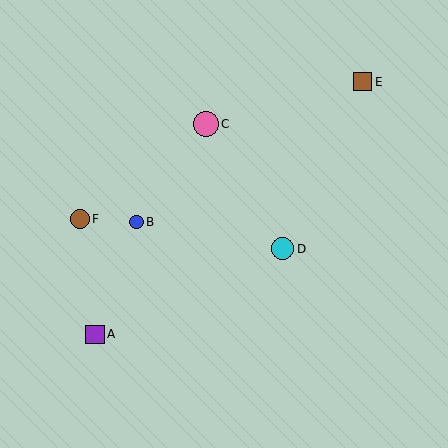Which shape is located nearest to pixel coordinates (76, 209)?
The brown circle (labeled F) at (80, 219) is nearest to that location.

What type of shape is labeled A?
Shape A is a purple square.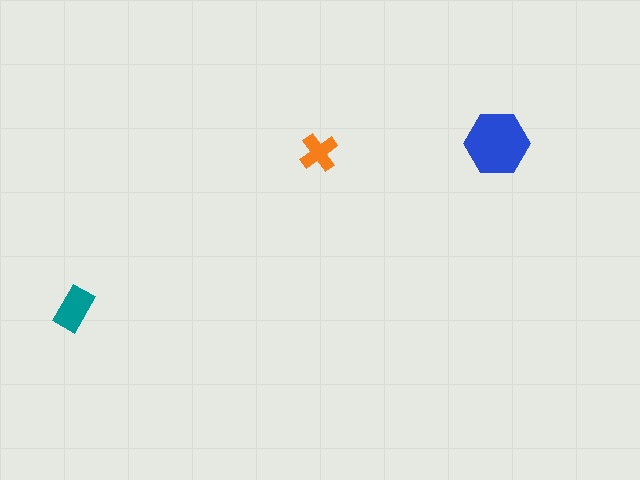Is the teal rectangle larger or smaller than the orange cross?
Larger.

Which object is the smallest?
The orange cross.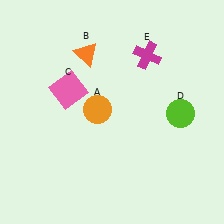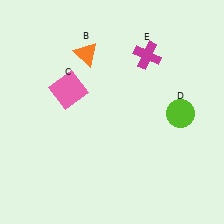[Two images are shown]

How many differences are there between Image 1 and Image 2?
There is 1 difference between the two images.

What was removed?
The orange circle (A) was removed in Image 2.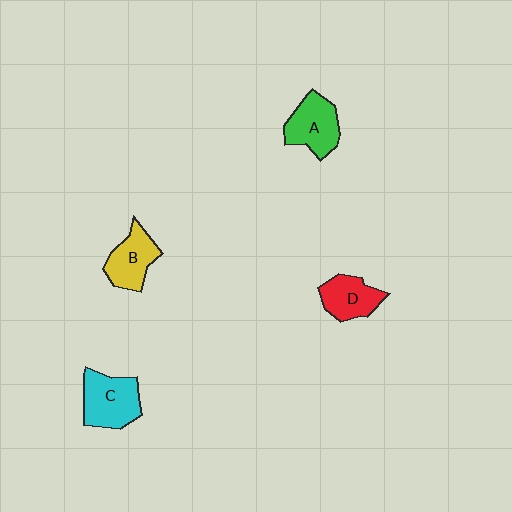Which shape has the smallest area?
Shape D (red).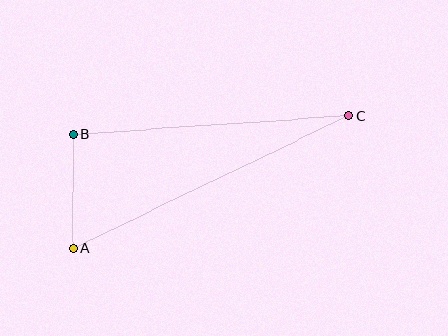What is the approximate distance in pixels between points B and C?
The distance between B and C is approximately 276 pixels.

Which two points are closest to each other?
Points A and B are closest to each other.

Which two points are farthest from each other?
Points A and C are farthest from each other.